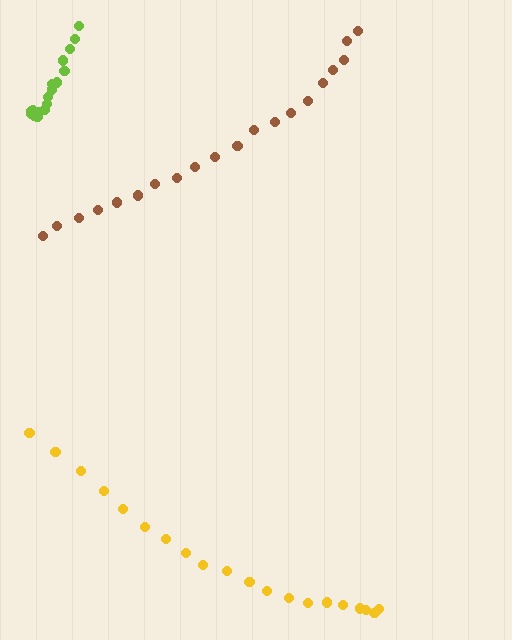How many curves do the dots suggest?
There are 3 distinct paths.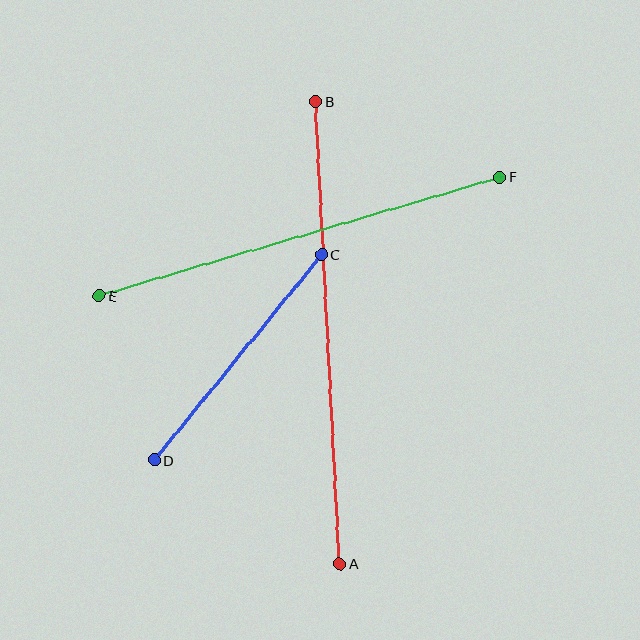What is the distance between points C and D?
The distance is approximately 265 pixels.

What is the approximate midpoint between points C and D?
The midpoint is at approximately (238, 358) pixels.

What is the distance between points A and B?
The distance is approximately 463 pixels.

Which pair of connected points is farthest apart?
Points A and B are farthest apart.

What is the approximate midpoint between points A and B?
The midpoint is at approximately (327, 333) pixels.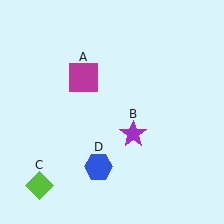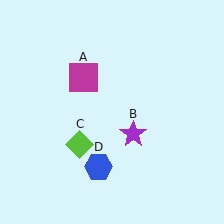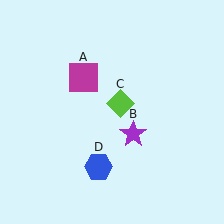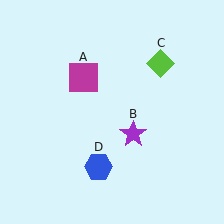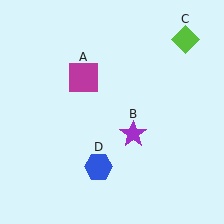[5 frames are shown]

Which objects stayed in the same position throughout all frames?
Magenta square (object A) and purple star (object B) and blue hexagon (object D) remained stationary.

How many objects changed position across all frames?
1 object changed position: lime diamond (object C).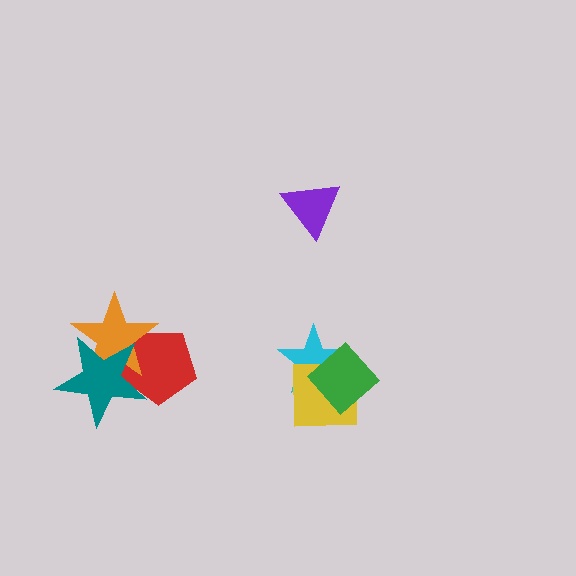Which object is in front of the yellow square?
The green diamond is in front of the yellow square.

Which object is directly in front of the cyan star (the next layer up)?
The yellow square is directly in front of the cyan star.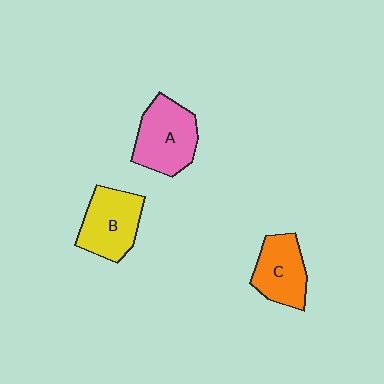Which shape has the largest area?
Shape A (pink).